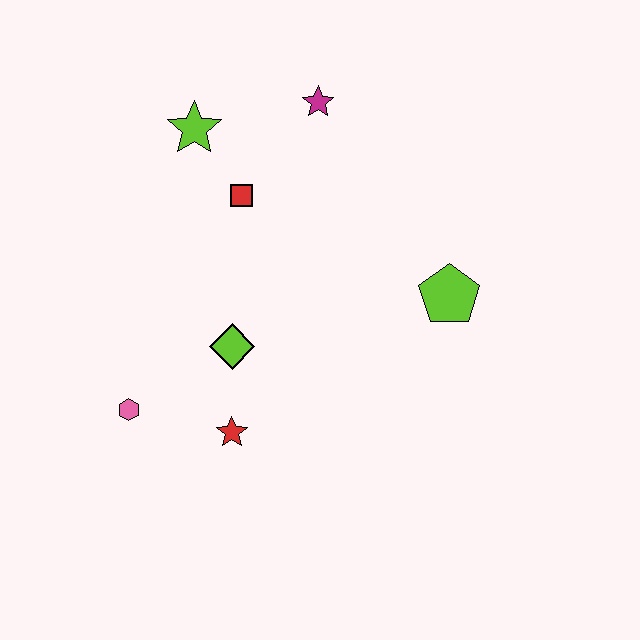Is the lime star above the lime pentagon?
Yes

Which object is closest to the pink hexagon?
The red star is closest to the pink hexagon.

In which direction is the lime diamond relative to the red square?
The lime diamond is below the red square.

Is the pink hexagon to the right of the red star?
No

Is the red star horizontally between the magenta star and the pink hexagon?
Yes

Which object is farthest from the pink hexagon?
The magenta star is farthest from the pink hexagon.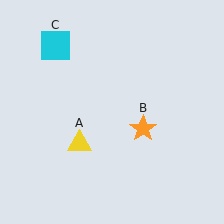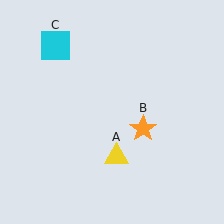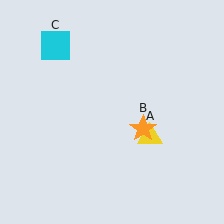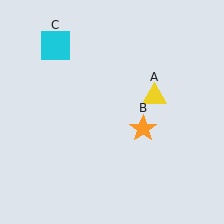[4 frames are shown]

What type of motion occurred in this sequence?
The yellow triangle (object A) rotated counterclockwise around the center of the scene.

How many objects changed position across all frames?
1 object changed position: yellow triangle (object A).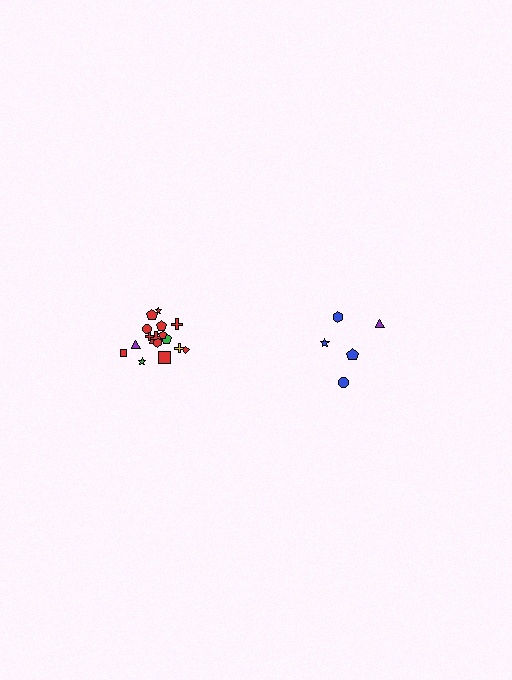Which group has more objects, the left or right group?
The left group.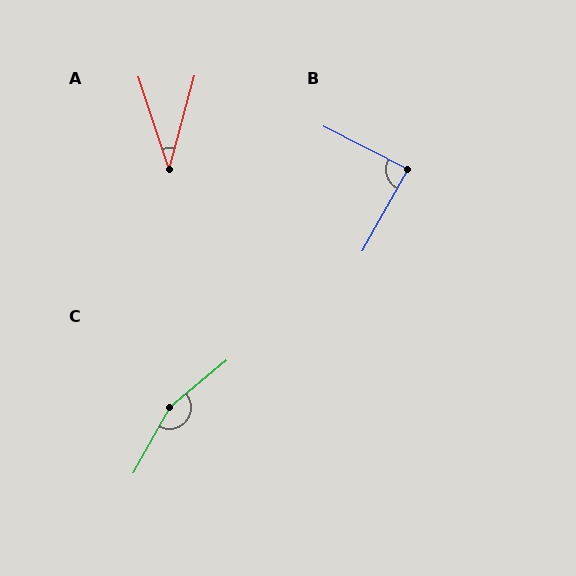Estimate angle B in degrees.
Approximately 88 degrees.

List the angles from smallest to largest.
A (34°), B (88°), C (159°).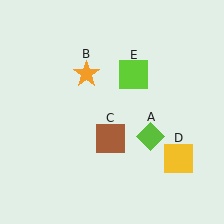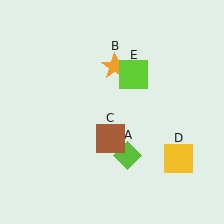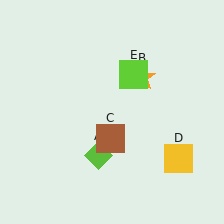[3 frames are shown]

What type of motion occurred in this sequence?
The lime diamond (object A), orange star (object B) rotated clockwise around the center of the scene.